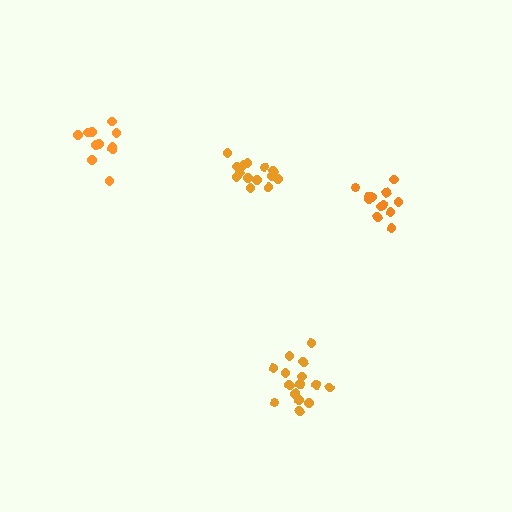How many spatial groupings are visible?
There are 4 spatial groupings.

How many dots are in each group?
Group 1: 12 dots, Group 2: 14 dots, Group 3: 11 dots, Group 4: 16 dots (53 total).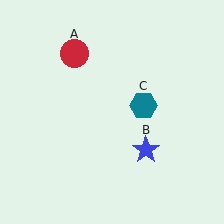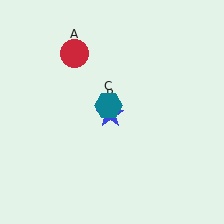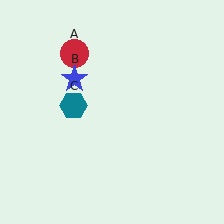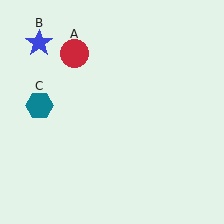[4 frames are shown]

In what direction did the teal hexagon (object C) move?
The teal hexagon (object C) moved left.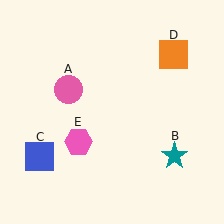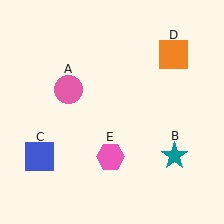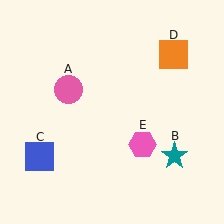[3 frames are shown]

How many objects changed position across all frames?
1 object changed position: pink hexagon (object E).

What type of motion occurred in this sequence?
The pink hexagon (object E) rotated counterclockwise around the center of the scene.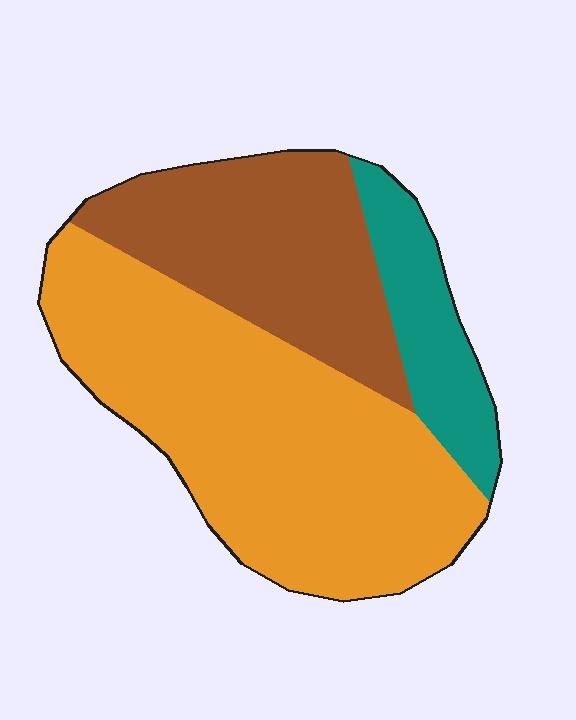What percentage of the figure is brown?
Brown takes up between a sixth and a third of the figure.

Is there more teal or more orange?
Orange.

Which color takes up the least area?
Teal, at roughly 15%.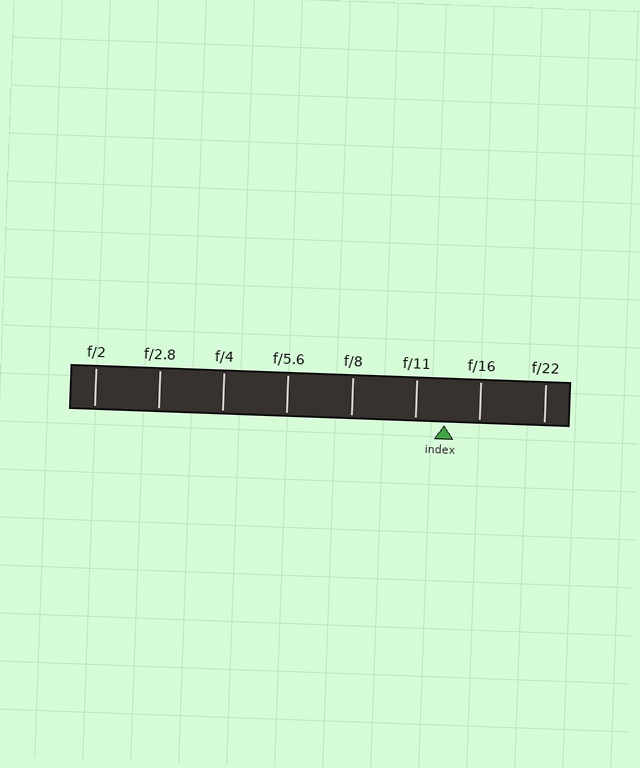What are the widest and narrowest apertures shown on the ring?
The widest aperture shown is f/2 and the narrowest is f/22.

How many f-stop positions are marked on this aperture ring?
There are 8 f-stop positions marked.